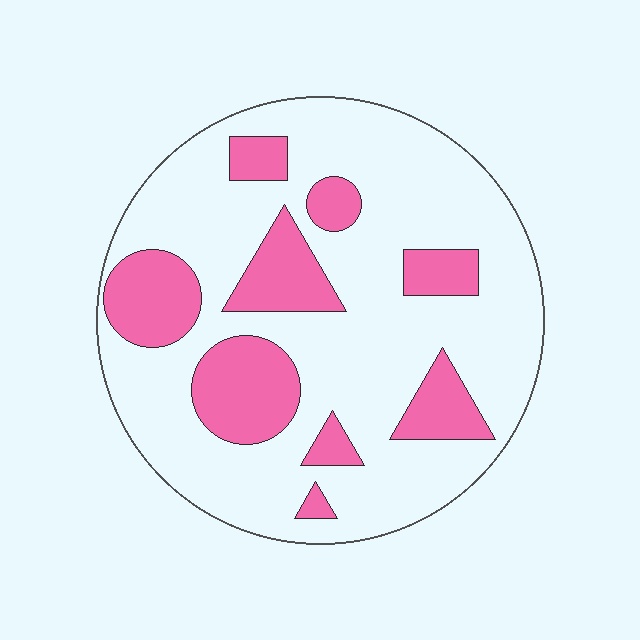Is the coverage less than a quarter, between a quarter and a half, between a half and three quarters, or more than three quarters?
Between a quarter and a half.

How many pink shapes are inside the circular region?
9.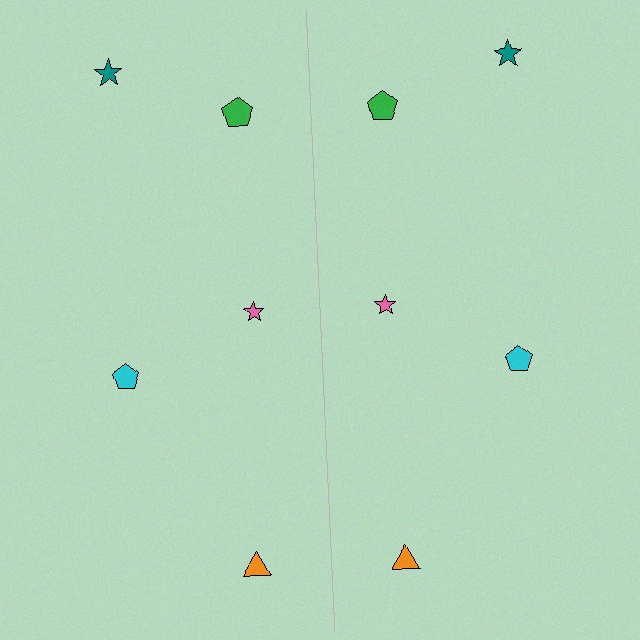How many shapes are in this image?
There are 10 shapes in this image.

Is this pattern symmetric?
Yes, this pattern has bilateral (reflection) symmetry.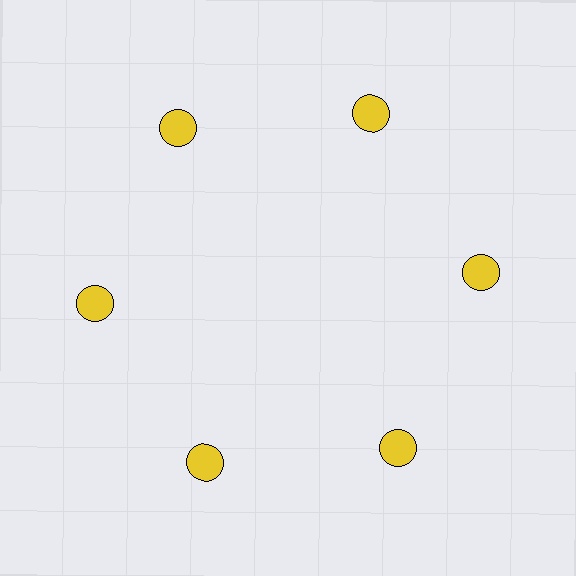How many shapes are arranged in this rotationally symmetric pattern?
There are 6 shapes, arranged in 6 groups of 1.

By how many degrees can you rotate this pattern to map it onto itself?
The pattern maps onto itself every 60 degrees of rotation.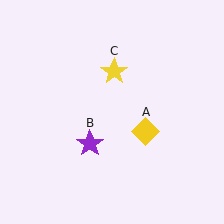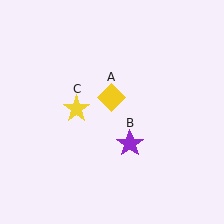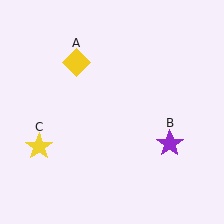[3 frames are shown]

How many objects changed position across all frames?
3 objects changed position: yellow diamond (object A), purple star (object B), yellow star (object C).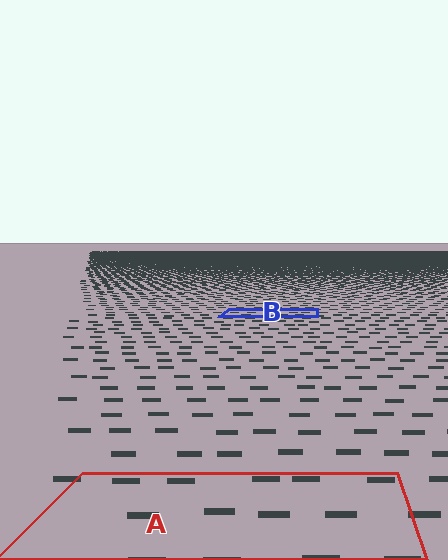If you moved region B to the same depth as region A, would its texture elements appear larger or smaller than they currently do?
They would appear larger. At a closer depth, the same texture elements are projected at a bigger on-screen size.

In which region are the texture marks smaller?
The texture marks are smaller in region B, because it is farther away.